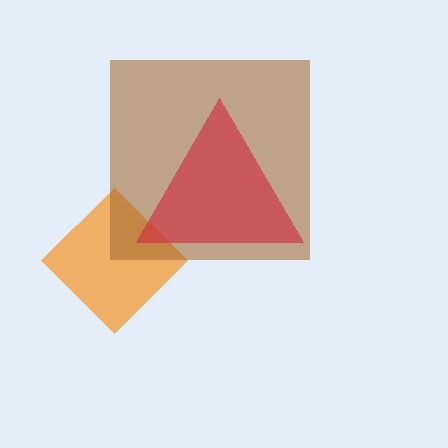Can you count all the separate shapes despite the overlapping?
Yes, there are 3 separate shapes.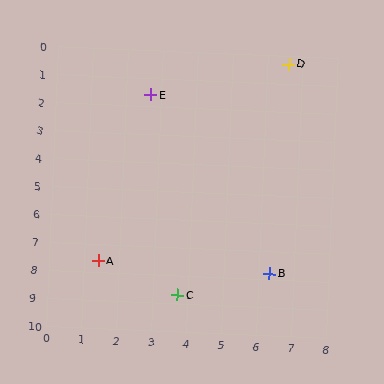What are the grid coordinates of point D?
Point D is at approximately (6.6, 0.3).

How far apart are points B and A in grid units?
Points B and A are about 4.9 grid units apart.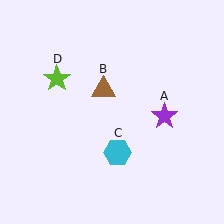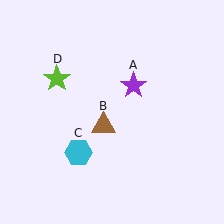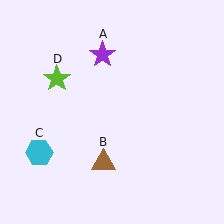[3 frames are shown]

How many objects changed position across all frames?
3 objects changed position: purple star (object A), brown triangle (object B), cyan hexagon (object C).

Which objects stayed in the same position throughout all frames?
Lime star (object D) remained stationary.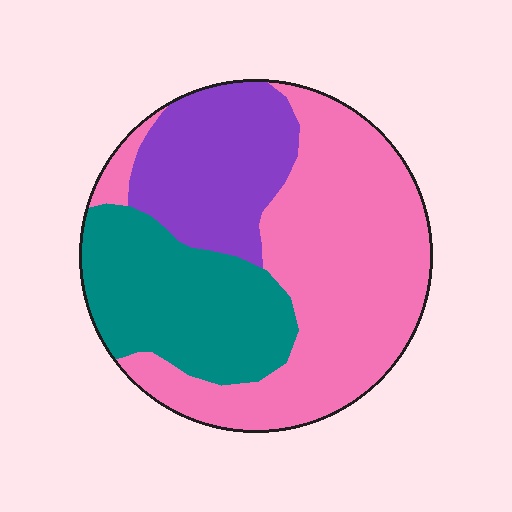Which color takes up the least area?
Purple, at roughly 20%.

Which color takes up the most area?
Pink, at roughly 50%.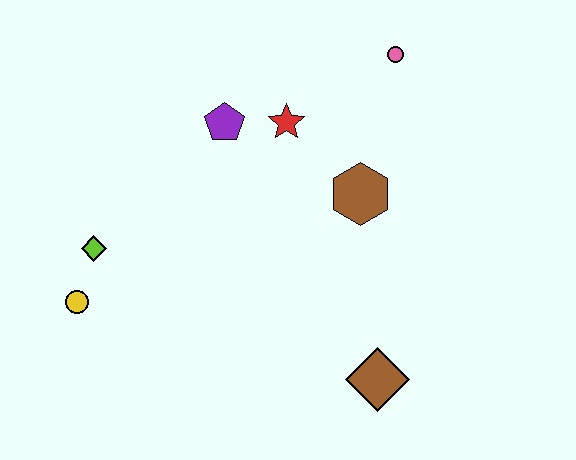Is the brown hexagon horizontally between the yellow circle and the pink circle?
Yes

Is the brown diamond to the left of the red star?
No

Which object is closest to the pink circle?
The red star is closest to the pink circle.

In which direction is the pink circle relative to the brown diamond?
The pink circle is above the brown diamond.